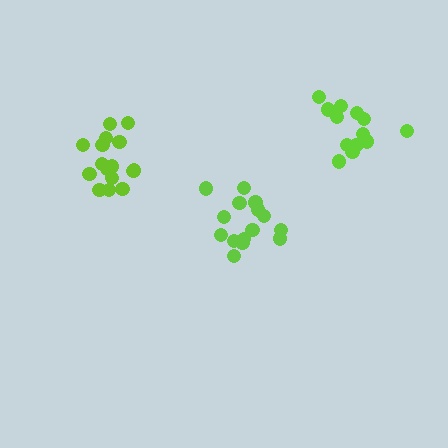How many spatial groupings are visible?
There are 3 spatial groupings.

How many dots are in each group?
Group 1: 15 dots, Group 2: 16 dots, Group 3: 13 dots (44 total).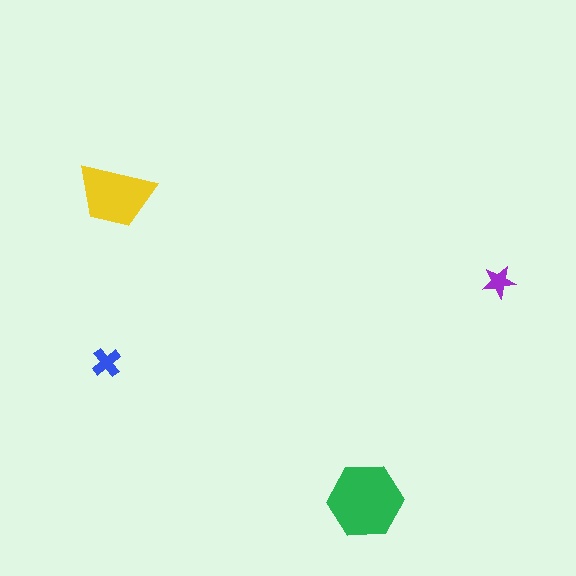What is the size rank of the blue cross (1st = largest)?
3rd.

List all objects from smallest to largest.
The purple star, the blue cross, the yellow trapezoid, the green hexagon.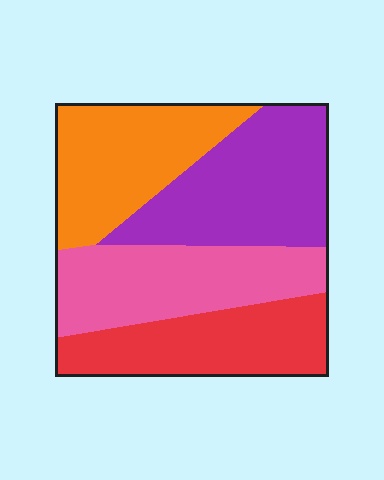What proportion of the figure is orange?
Orange takes up about one quarter (1/4) of the figure.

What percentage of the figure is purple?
Purple covers roughly 30% of the figure.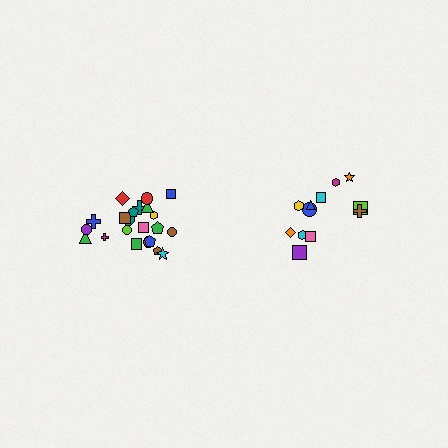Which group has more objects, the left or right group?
The left group.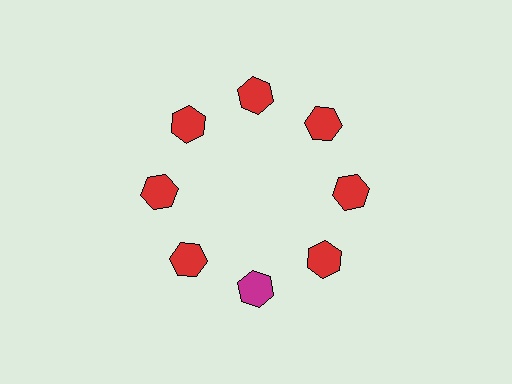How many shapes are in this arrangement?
There are 8 shapes arranged in a ring pattern.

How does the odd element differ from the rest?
It has a different color: magenta instead of red.